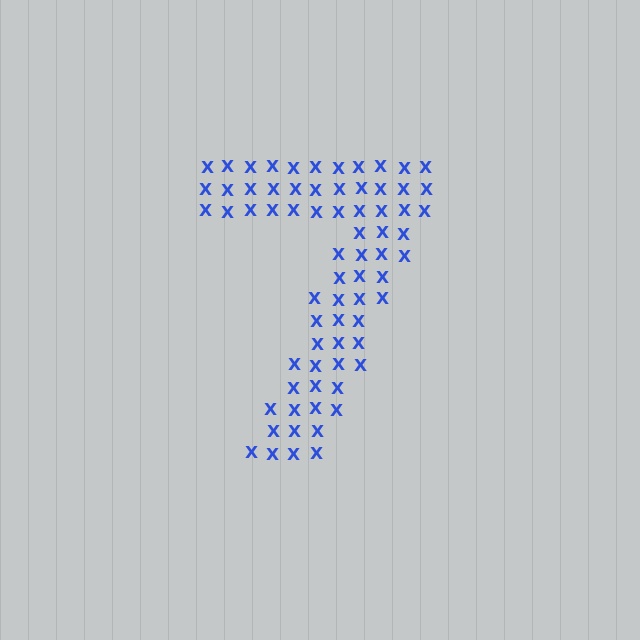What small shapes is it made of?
It is made of small letter X's.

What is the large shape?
The large shape is the digit 7.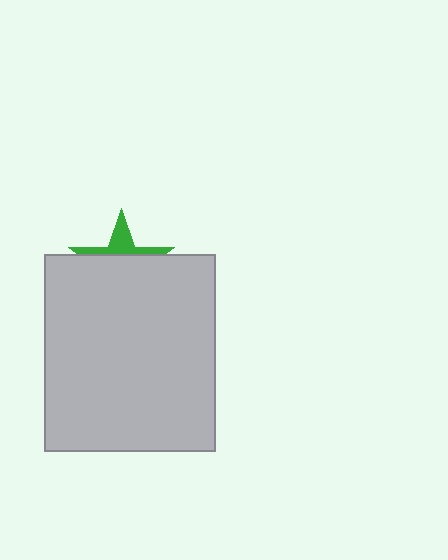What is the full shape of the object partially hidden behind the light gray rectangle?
The partially hidden object is a green star.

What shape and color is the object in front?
The object in front is a light gray rectangle.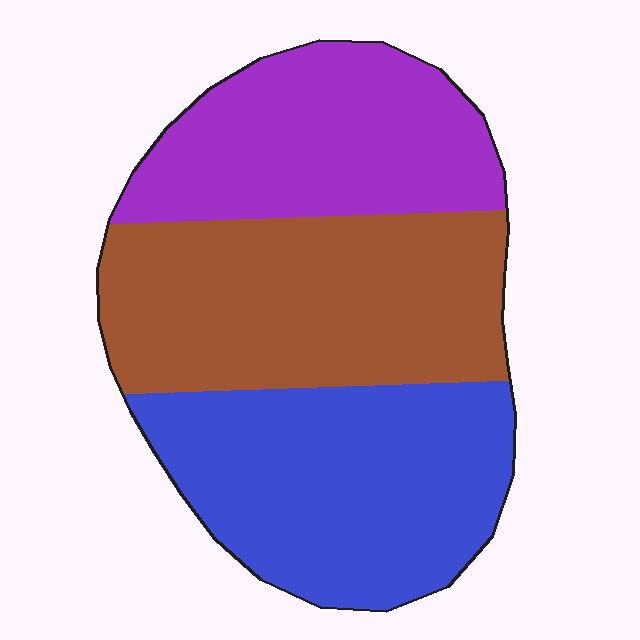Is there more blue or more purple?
Blue.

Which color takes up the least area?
Purple, at roughly 30%.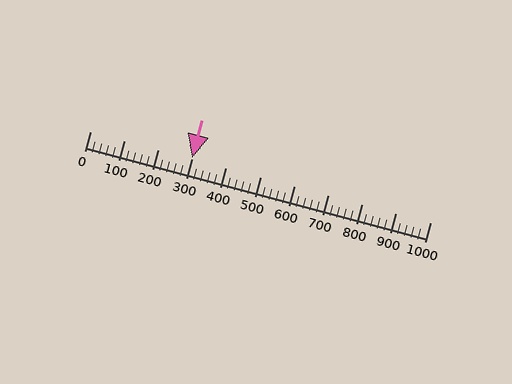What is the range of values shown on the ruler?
The ruler shows values from 0 to 1000.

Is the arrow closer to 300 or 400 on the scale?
The arrow is closer to 300.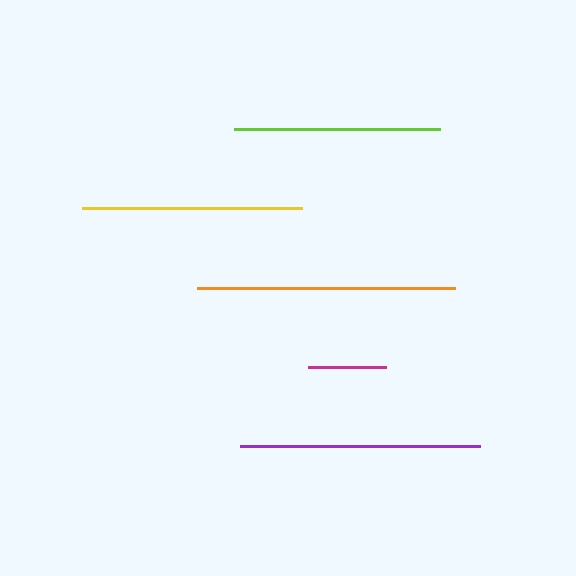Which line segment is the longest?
The orange line is the longest at approximately 258 pixels.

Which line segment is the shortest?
The magenta line is the shortest at approximately 78 pixels.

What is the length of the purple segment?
The purple segment is approximately 240 pixels long.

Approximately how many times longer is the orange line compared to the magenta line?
The orange line is approximately 3.3 times the length of the magenta line.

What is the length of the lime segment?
The lime segment is approximately 206 pixels long.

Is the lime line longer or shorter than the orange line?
The orange line is longer than the lime line.